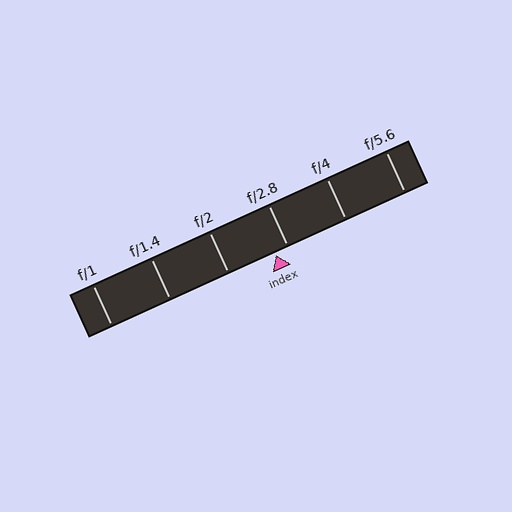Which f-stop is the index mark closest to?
The index mark is closest to f/2.8.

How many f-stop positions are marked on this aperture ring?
There are 6 f-stop positions marked.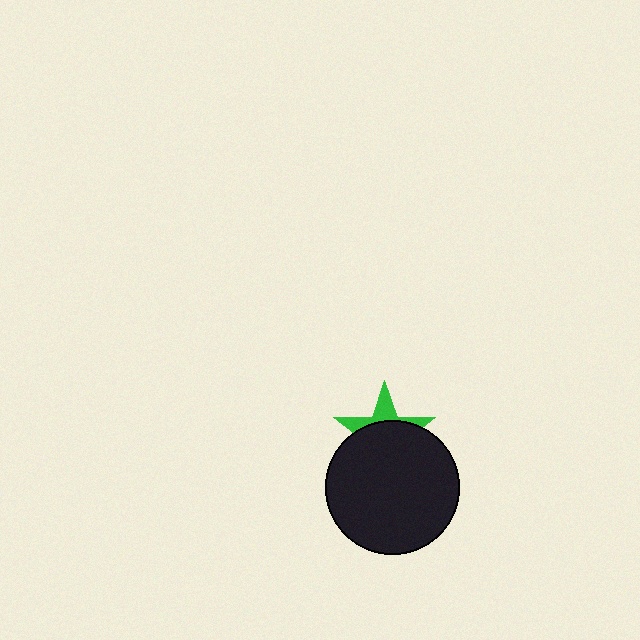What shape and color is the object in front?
The object in front is a black circle.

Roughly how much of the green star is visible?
A small part of it is visible (roughly 32%).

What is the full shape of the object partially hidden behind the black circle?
The partially hidden object is a green star.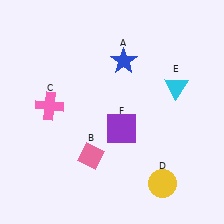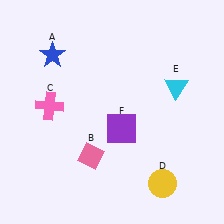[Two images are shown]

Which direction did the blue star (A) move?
The blue star (A) moved left.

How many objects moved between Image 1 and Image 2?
1 object moved between the two images.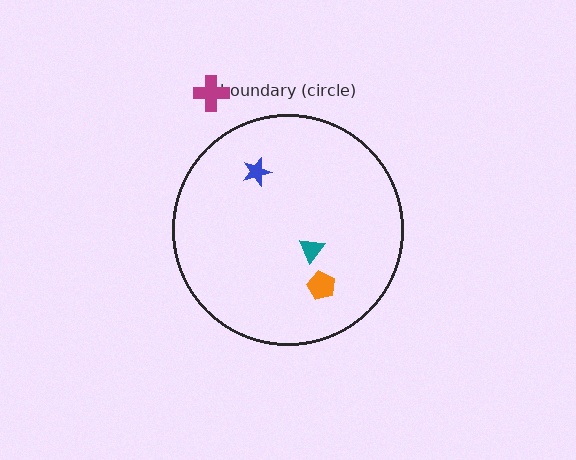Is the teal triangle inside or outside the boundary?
Inside.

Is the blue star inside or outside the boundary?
Inside.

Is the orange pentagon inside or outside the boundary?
Inside.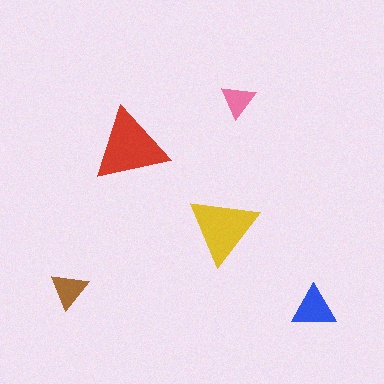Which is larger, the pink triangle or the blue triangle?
The blue one.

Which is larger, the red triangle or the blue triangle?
The red one.